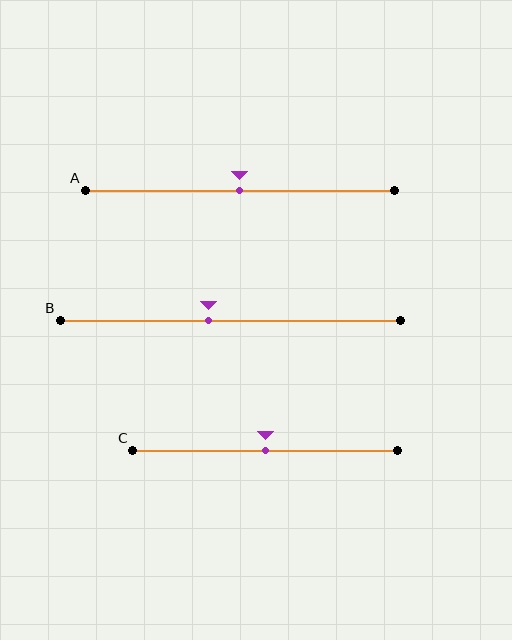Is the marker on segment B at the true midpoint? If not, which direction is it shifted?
No, the marker on segment B is shifted to the left by about 6% of the segment length.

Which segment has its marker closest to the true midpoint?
Segment A has its marker closest to the true midpoint.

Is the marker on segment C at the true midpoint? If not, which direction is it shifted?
Yes, the marker on segment C is at the true midpoint.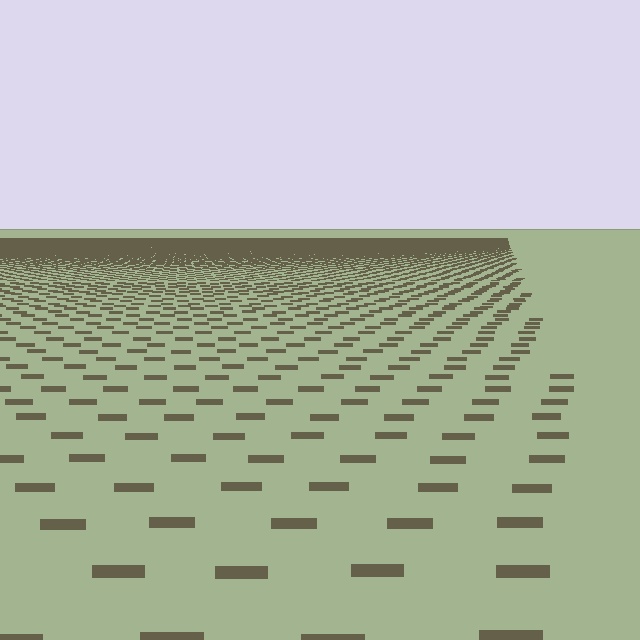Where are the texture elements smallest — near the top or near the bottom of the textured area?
Near the top.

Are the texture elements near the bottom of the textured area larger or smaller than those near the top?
Larger. Near the bottom, elements are closer to the viewer and appear at a bigger on-screen size.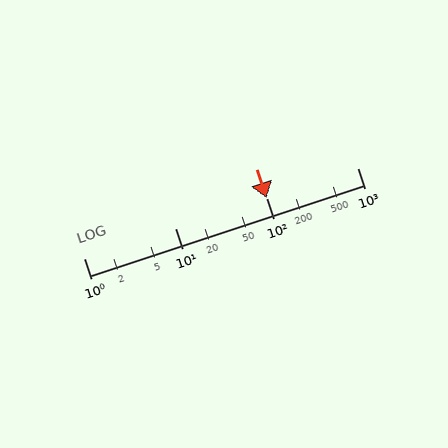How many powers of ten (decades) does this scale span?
The scale spans 3 decades, from 1 to 1000.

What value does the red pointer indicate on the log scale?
The pointer indicates approximately 100.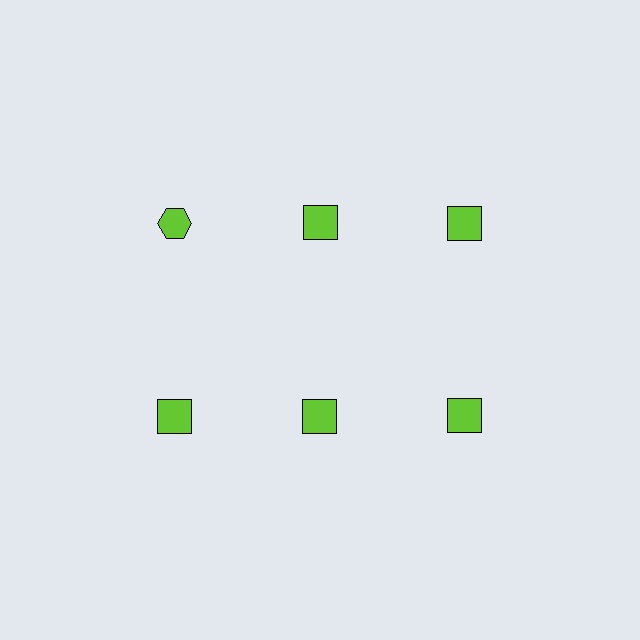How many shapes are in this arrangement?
There are 6 shapes arranged in a grid pattern.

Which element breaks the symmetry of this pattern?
The lime hexagon in the top row, leftmost column breaks the symmetry. All other shapes are lime squares.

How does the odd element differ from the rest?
It has a different shape: hexagon instead of square.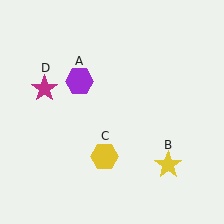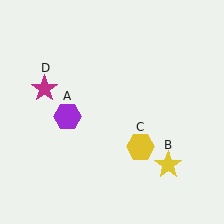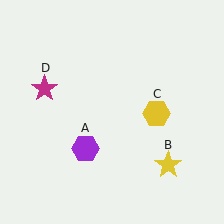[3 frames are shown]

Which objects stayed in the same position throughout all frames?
Yellow star (object B) and magenta star (object D) remained stationary.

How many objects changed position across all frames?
2 objects changed position: purple hexagon (object A), yellow hexagon (object C).